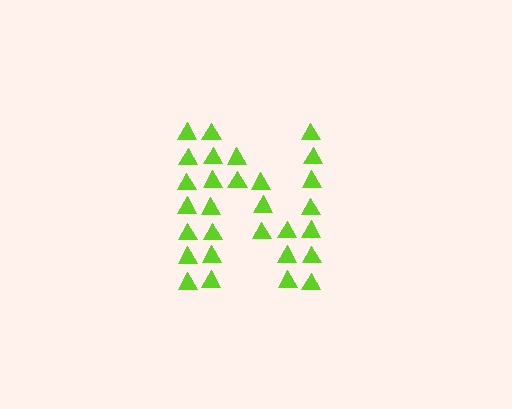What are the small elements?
The small elements are triangles.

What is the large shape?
The large shape is the letter N.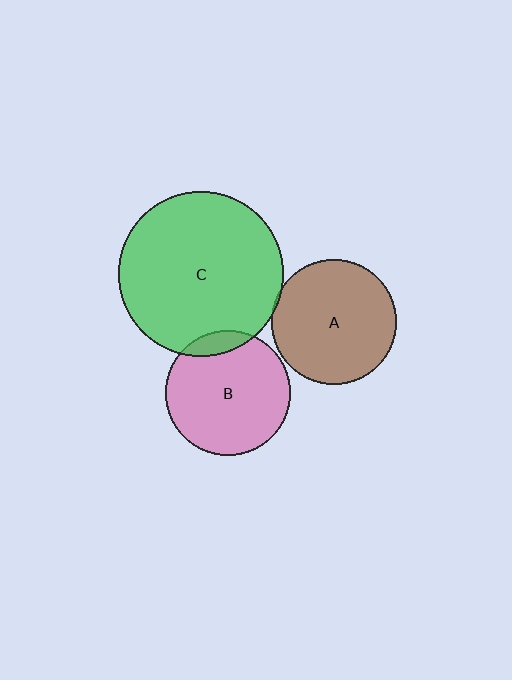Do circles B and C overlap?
Yes.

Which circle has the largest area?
Circle C (green).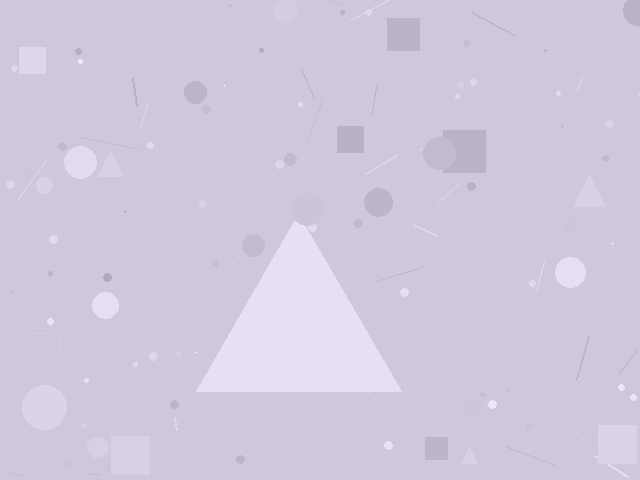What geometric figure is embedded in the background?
A triangle is embedded in the background.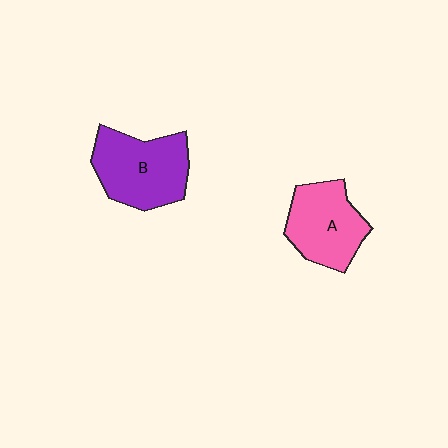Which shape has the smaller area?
Shape A (pink).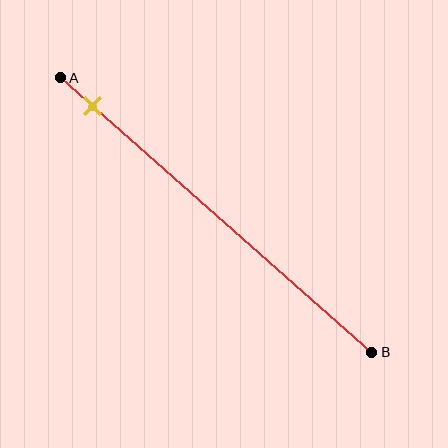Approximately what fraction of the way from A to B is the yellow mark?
The yellow mark is approximately 10% of the way from A to B.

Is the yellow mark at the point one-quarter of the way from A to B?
No, the mark is at about 10% from A, not at the 25% one-quarter point.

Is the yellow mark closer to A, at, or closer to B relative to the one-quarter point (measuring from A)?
The yellow mark is closer to point A than the one-quarter point of segment AB.